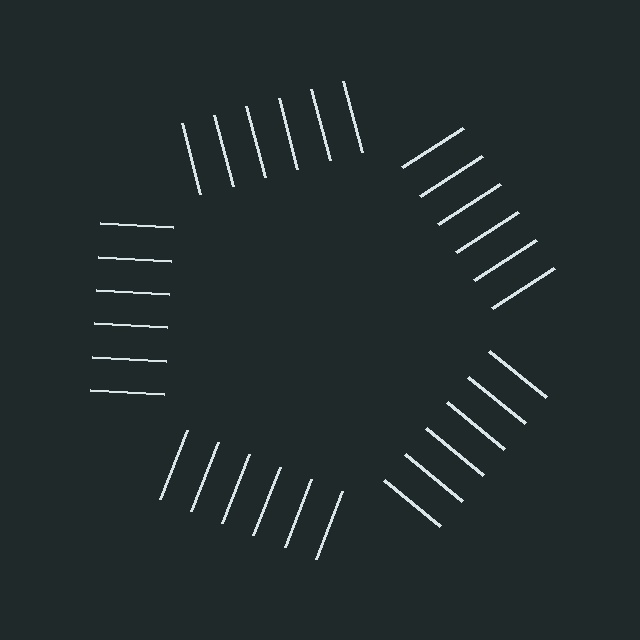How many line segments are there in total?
30 — 6 along each of the 5 edges.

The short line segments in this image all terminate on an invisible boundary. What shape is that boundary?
An illusory pentagon — the line segments terminate on its edges but no continuous stroke is drawn.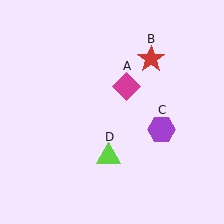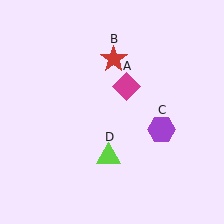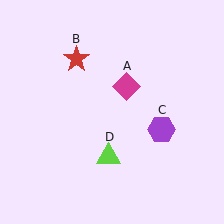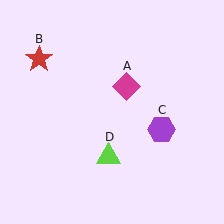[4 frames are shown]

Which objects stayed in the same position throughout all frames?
Magenta diamond (object A) and purple hexagon (object C) and lime triangle (object D) remained stationary.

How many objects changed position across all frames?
1 object changed position: red star (object B).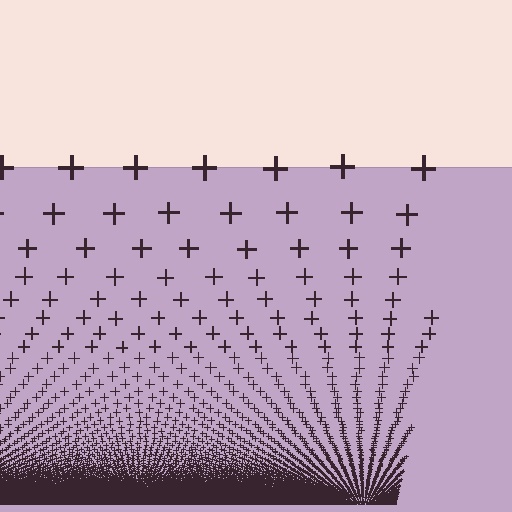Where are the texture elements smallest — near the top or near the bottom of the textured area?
Near the bottom.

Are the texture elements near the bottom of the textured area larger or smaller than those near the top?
Smaller. The gradient is inverted — elements near the bottom are smaller and denser.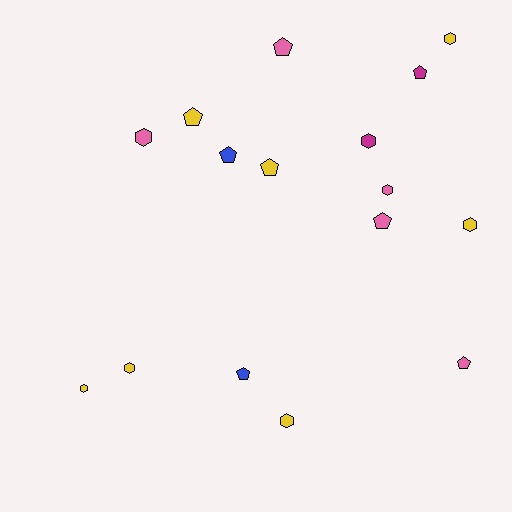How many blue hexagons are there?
There are no blue hexagons.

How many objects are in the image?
There are 16 objects.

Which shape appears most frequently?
Hexagon, with 8 objects.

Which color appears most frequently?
Yellow, with 7 objects.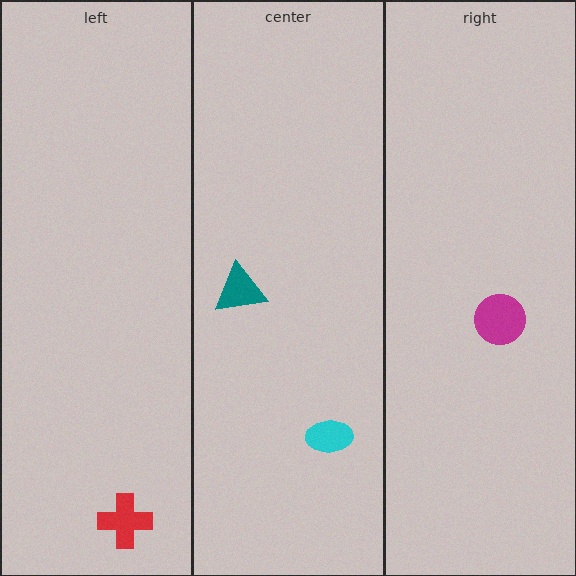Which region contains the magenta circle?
The right region.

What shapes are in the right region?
The magenta circle.